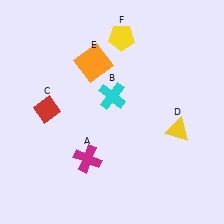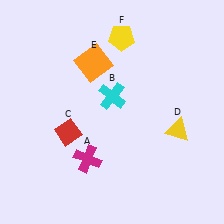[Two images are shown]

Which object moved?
The red diamond (C) moved down.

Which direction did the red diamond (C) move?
The red diamond (C) moved down.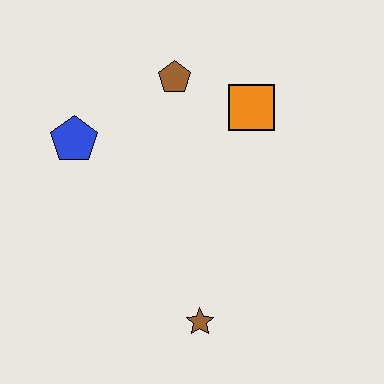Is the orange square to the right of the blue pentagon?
Yes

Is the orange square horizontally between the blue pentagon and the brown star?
No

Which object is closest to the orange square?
The brown pentagon is closest to the orange square.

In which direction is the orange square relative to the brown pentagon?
The orange square is to the right of the brown pentagon.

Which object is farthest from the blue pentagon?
The brown star is farthest from the blue pentagon.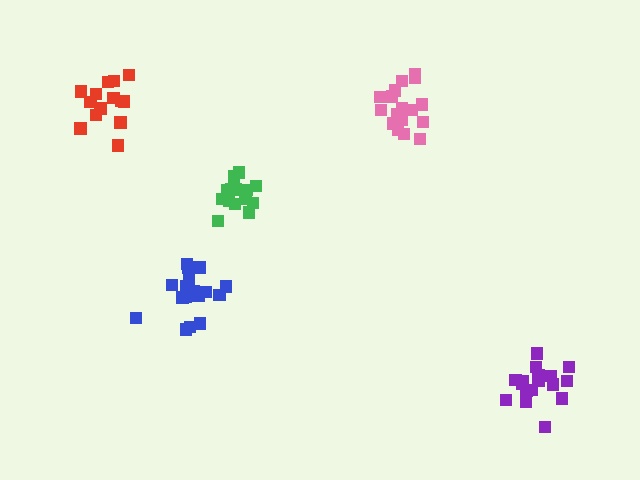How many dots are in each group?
Group 1: 17 dots, Group 2: 14 dots, Group 3: 17 dots, Group 4: 17 dots, Group 5: 14 dots (79 total).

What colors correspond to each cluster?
The clusters are colored: pink, green, purple, blue, red.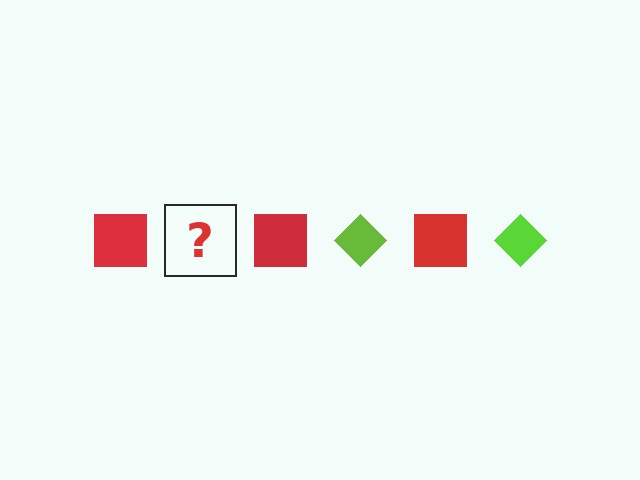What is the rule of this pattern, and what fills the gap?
The rule is that the pattern alternates between red square and lime diamond. The gap should be filled with a lime diamond.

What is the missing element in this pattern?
The missing element is a lime diamond.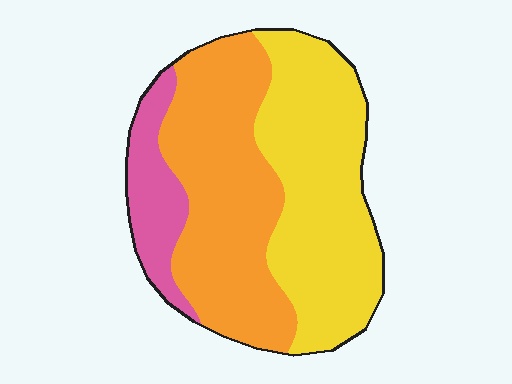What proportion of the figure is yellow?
Yellow takes up about two fifths (2/5) of the figure.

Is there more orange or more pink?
Orange.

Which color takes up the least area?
Pink, at roughly 15%.